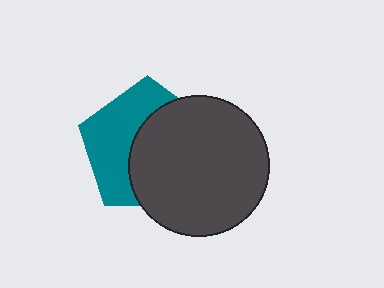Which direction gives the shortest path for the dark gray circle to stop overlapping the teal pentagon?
Moving right gives the shortest separation.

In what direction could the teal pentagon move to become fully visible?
The teal pentagon could move left. That would shift it out from behind the dark gray circle entirely.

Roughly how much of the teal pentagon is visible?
A small part of it is visible (roughly 45%).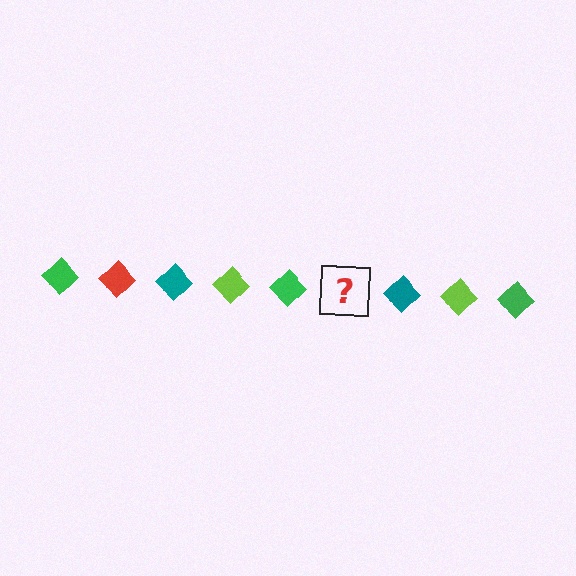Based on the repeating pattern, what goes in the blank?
The blank should be a red diamond.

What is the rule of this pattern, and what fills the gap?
The rule is that the pattern cycles through green, red, teal, lime diamonds. The gap should be filled with a red diamond.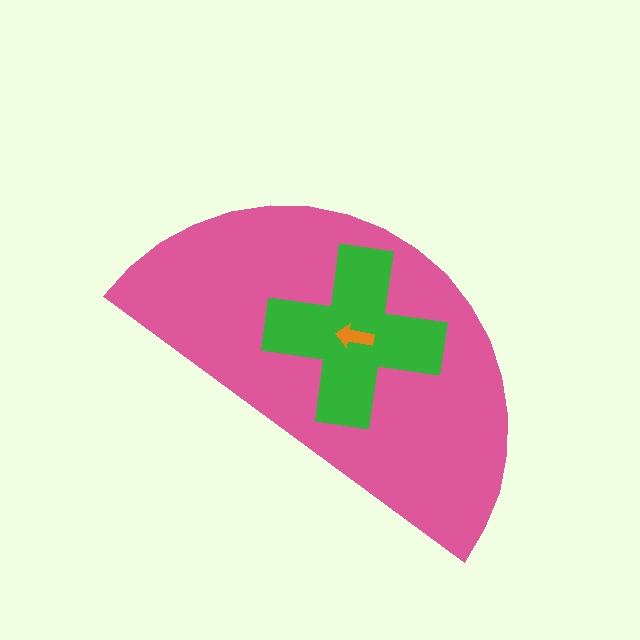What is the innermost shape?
The orange arrow.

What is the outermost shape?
The pink semicircle.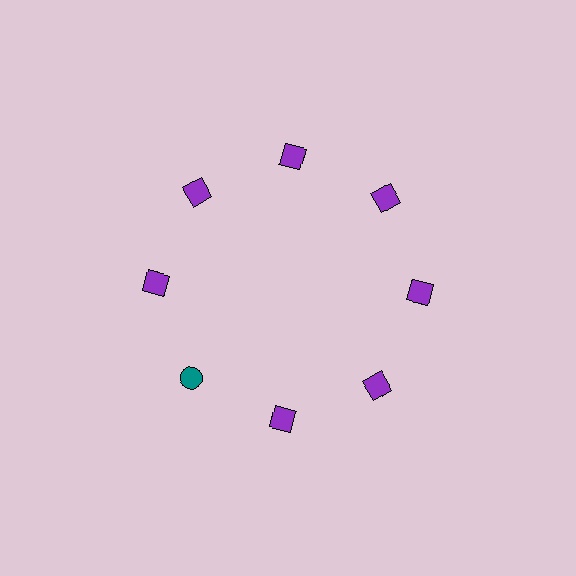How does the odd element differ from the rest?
It differs in both color (teal instead of purple) and shape (circle instead of square).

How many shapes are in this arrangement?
There are 8 shapes arranged in a ring pattern.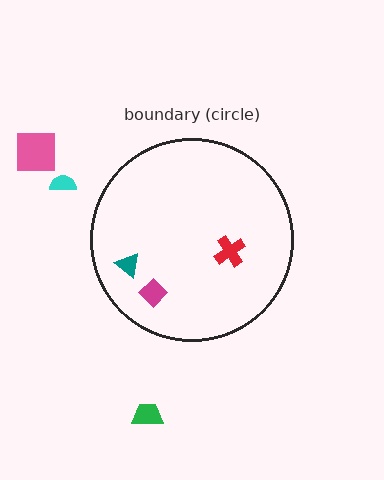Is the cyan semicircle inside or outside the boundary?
Outside.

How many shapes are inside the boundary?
3 inside, 3 outside.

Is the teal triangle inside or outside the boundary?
Inside.